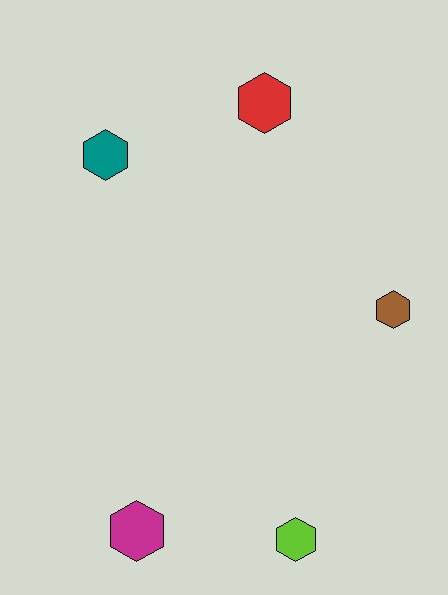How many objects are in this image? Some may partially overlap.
There are 5 objects.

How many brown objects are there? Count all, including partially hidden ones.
There is 1 brown object.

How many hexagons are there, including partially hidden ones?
There are 5 hexagons.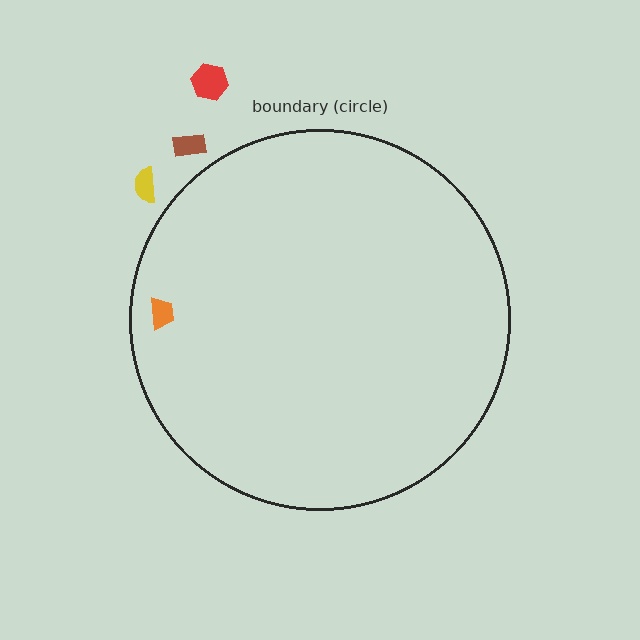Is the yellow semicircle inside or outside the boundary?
Outside.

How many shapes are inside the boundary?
1 inside, 3 outside.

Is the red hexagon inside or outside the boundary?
Outside.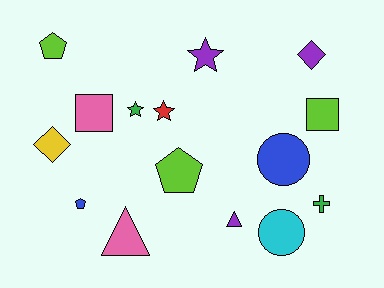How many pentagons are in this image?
There are 3 pentagons.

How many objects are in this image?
There are 15 objects.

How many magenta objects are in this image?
There are no magenta objects.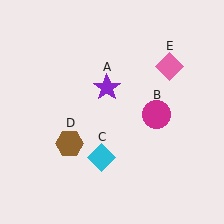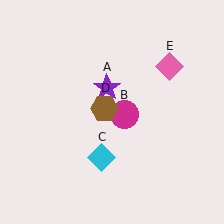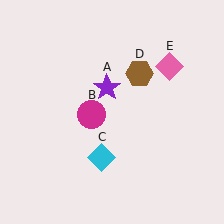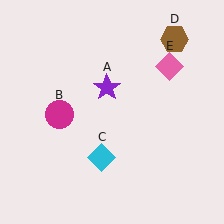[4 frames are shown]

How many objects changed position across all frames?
2 objects changed position: magenta circle (object B), brown hexagon (object D).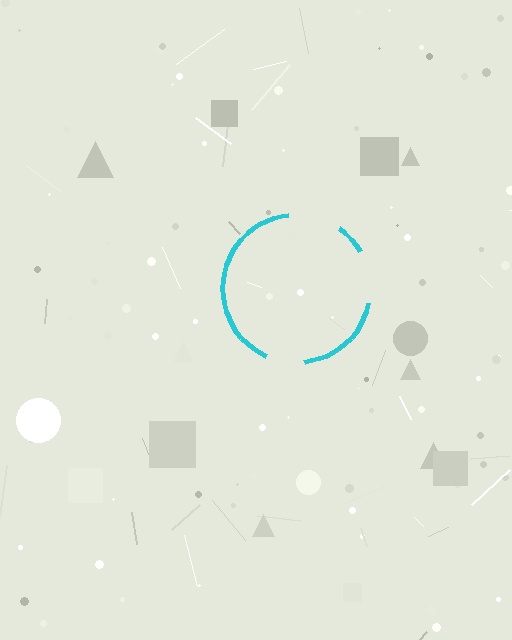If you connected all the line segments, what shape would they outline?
They would outline a circle.